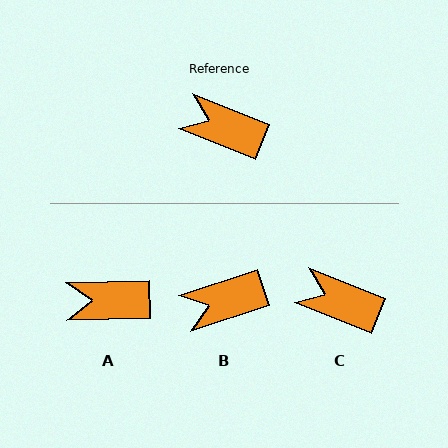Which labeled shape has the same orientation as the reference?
C.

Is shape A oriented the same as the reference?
No, it is off by about 23 degrees.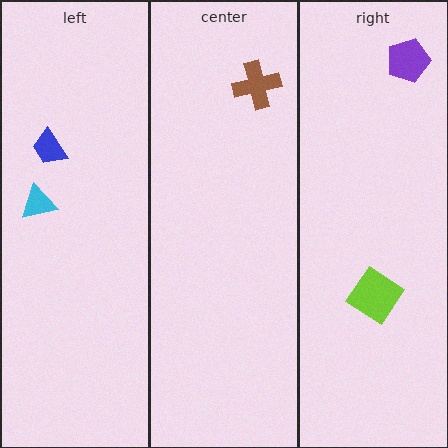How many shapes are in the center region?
1.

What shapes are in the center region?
The brown cross.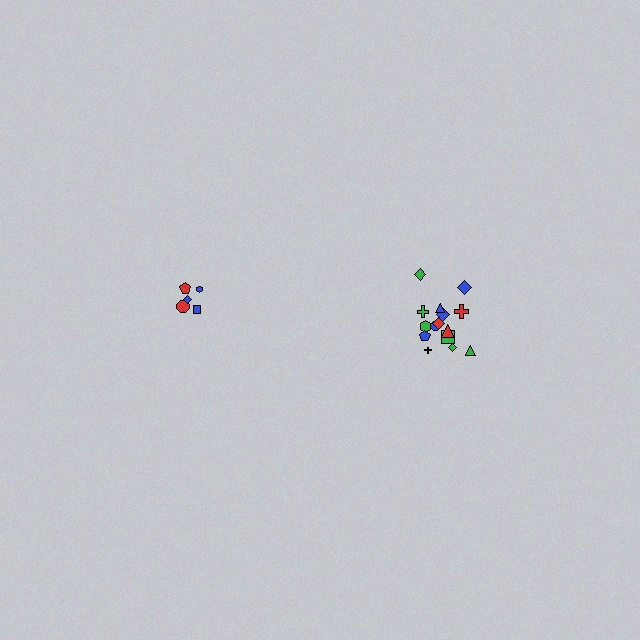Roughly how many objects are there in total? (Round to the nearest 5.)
Roughly 20 objects in total.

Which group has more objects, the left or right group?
The right group.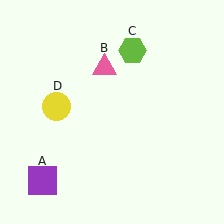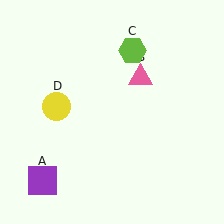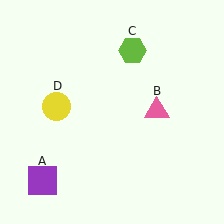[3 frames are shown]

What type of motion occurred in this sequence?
The pink triangle (object B) rotated clockwise around the center of the scene.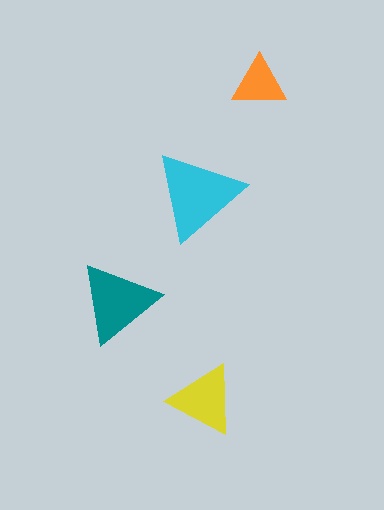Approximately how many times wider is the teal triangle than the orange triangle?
About 1.5 times wider.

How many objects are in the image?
There are 4 objects in the image.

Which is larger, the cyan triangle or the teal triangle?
The cyan one.